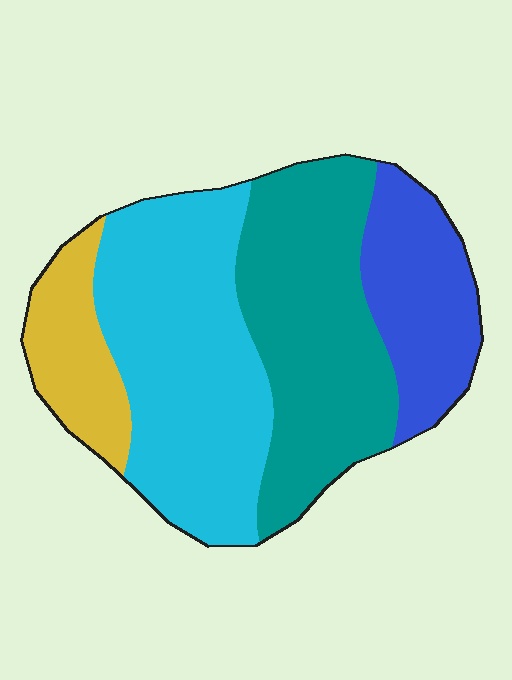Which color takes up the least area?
Yellow, at roughly 10%.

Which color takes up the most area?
Cyan, at roughly 35%.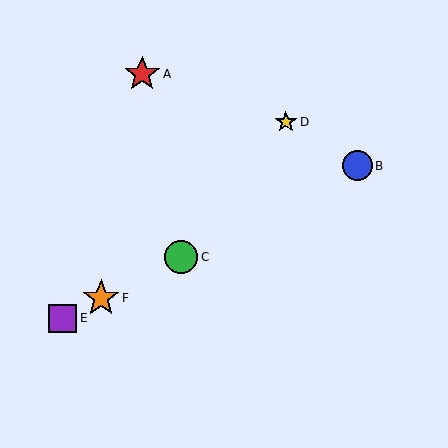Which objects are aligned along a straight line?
Objects B, C, E, F are aligned along a straight line.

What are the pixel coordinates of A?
Object A is at (142, 74).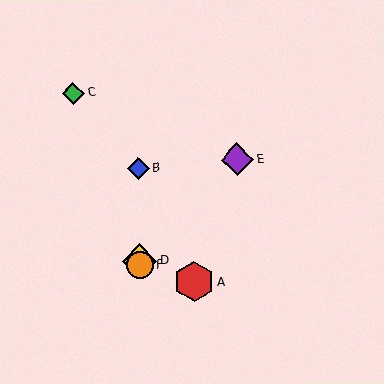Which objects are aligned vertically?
Objects B, D, F are aligned vertically.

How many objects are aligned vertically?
3 objects (B, D, F) are aligned vertically.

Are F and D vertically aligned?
Yes, both are at x≈140.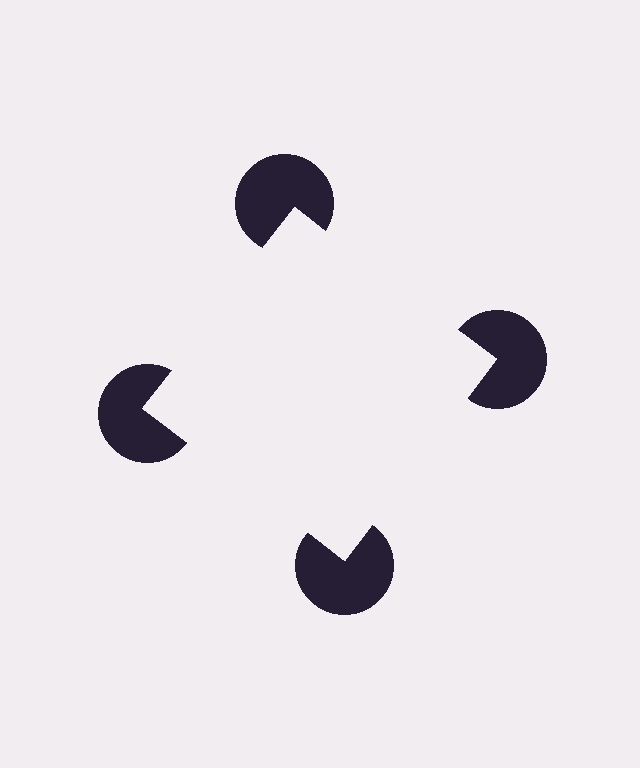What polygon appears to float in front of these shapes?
An illusory square — its edges are inferred from the aligned wedge cuts in the pac-man discs, not physically drawn.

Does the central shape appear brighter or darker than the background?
It typically appears slightly brighter than the background, even though no actual brightness change is drawn.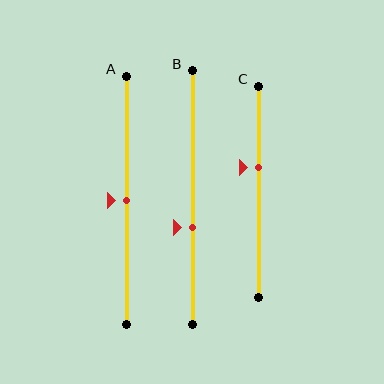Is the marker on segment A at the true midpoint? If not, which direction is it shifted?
Yes, the marker on segment A is at the true midpoint.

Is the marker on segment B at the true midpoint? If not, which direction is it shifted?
No, the marker on segment B is shifted downward by about 12% of the segment length.